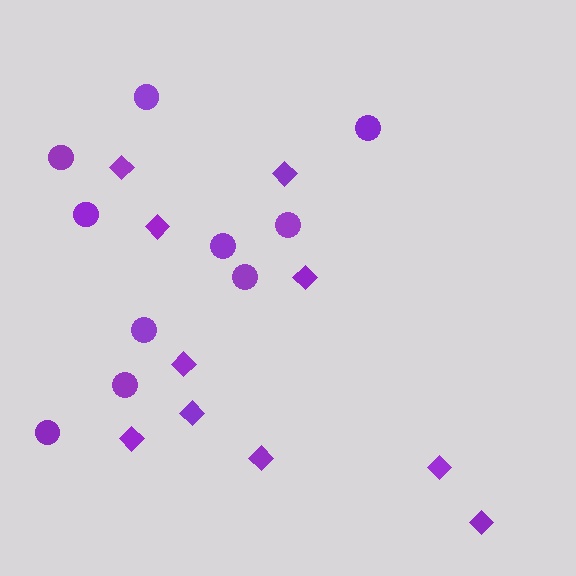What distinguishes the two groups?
There are 2 groups: one group of circles (10) and one group of diamonds (10).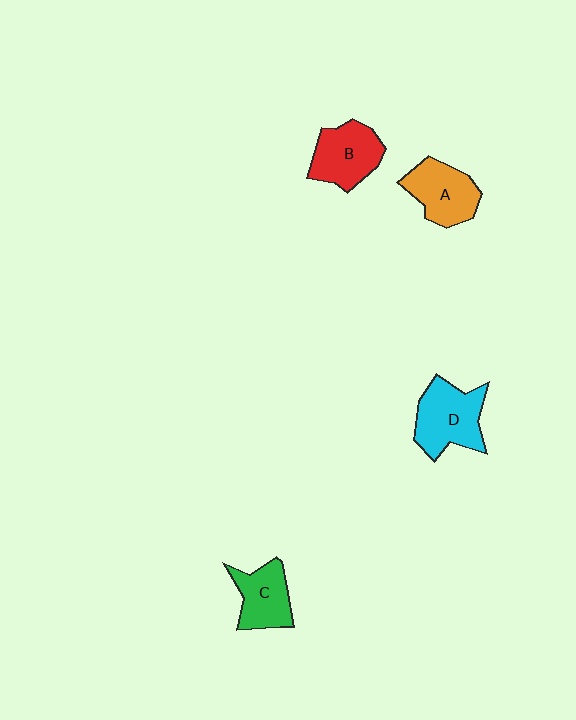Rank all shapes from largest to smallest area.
From largest to smallest: D (cyan), B (red), A (orange), C (green).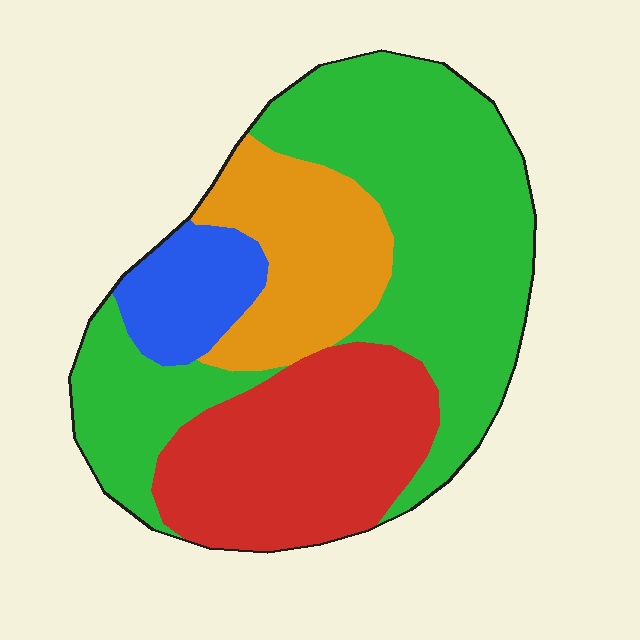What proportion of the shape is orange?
Orange takes up about one sixth (1/6) of the shape.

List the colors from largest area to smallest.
From largest to smallest: green, red, orange, blue.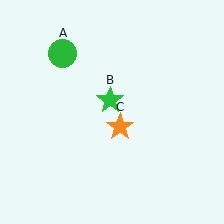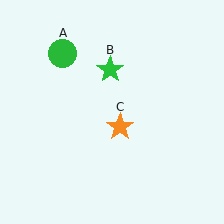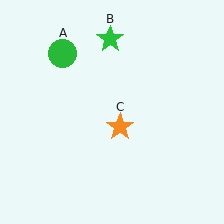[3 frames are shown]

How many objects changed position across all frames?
1 object changed position: green star (object B).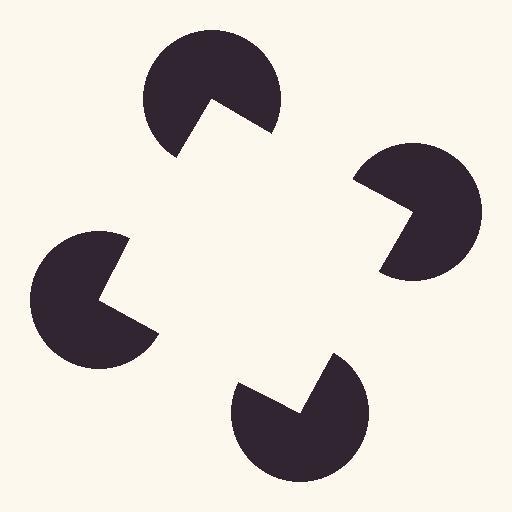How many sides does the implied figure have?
4 sides.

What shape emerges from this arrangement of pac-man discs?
An illusory square — its edges are inferred from the aligned wedge cuts in the pac-man discs, not physically drawn.